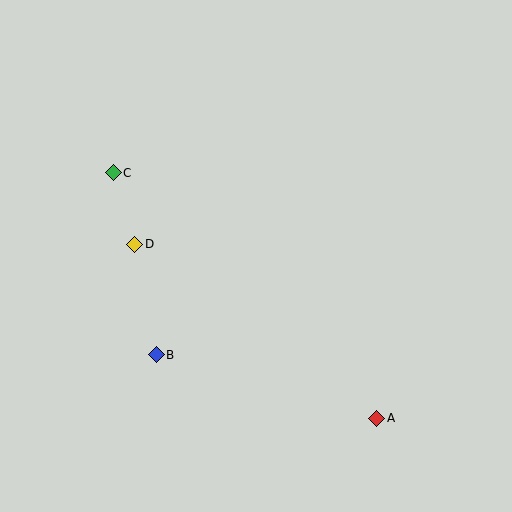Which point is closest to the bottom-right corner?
Point A is closest to the bottom-right corner.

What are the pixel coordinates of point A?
Point A is at (377, 418).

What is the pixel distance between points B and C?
The distance between B and C is 187 pixels.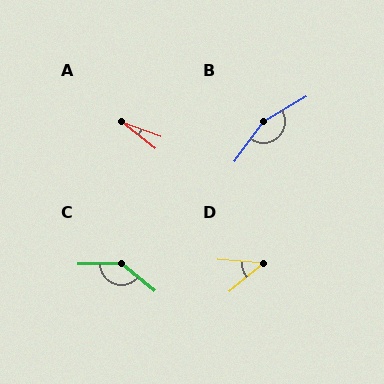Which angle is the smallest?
A, at approximately 19 degrees.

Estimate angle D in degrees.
Approximately 44 degrees.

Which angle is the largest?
B, at approximately 156 degrees.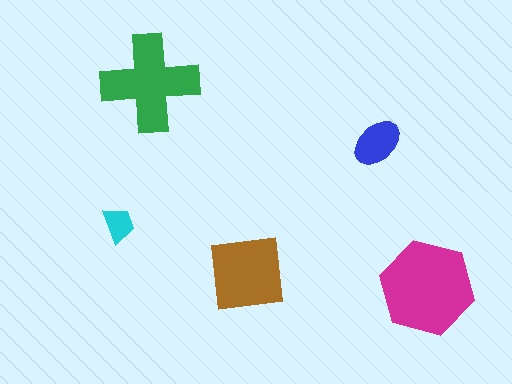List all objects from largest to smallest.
The magenta hexagon, the green cross, the brown square, the blue ellipse, the cyan trapezoid.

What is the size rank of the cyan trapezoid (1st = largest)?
5th.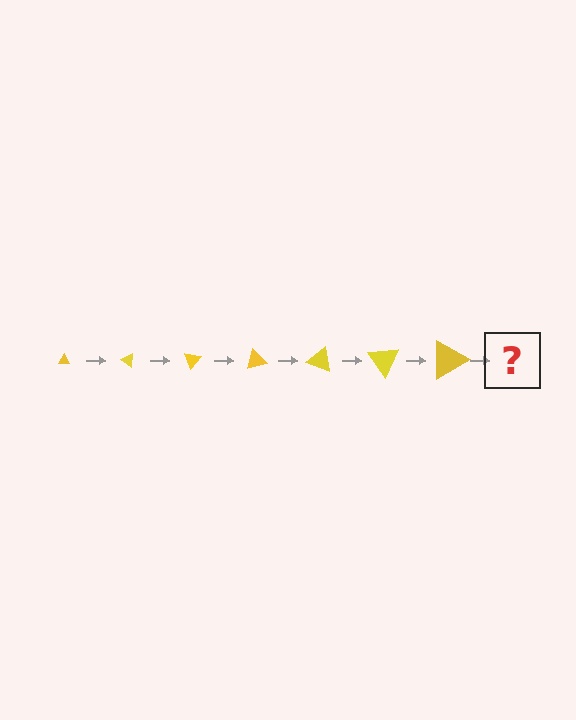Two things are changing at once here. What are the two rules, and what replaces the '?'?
The two rules are that the triangle grows larger each step and it rotates 35 degrees each step. The '?' should be a triangle, larger than the previous one and rotated 245 degrees from the start.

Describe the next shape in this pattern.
It should be a triangle, larger than the previous one and rotated 245 degrees from the start.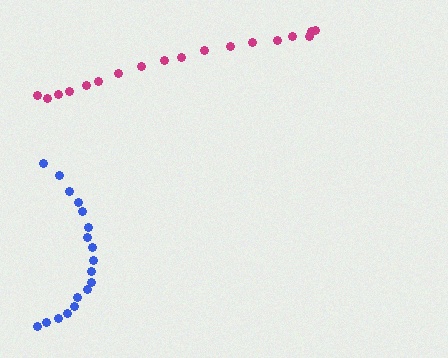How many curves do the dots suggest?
There are 2 distinct paths.